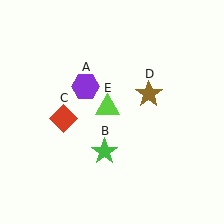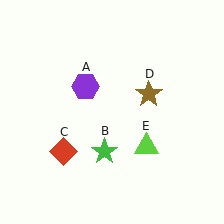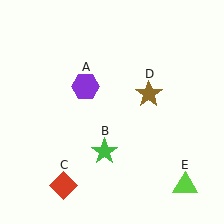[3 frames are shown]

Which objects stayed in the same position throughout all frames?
Purple hexagon (object A) and green star (object B) and brown star (object D) remained stationary.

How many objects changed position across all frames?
2 objects changed position: red diamond (object C), lime triangle (object E).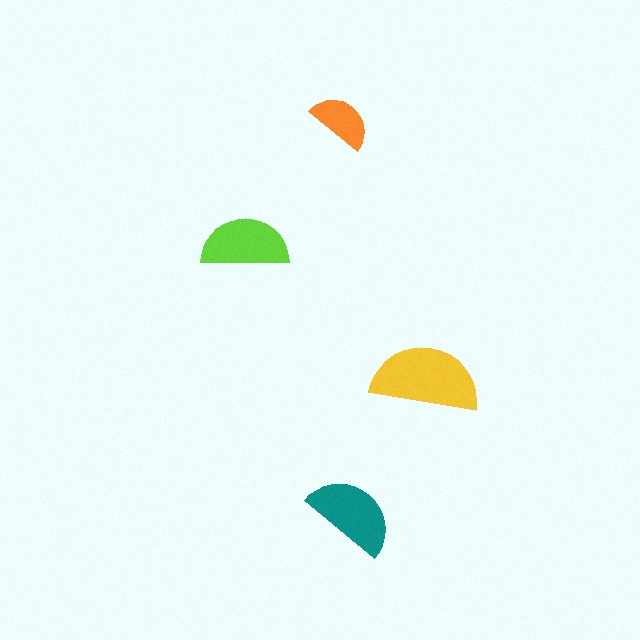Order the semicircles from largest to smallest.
the yellow one, the teal one, the lime one, the orange one.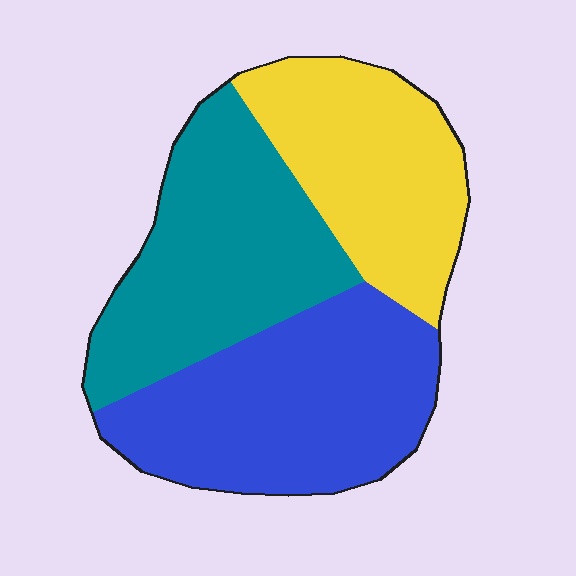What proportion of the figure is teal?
Teal takes up between a third and a half of the figure.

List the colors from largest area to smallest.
From largest to smallest: blue, teal, yellow.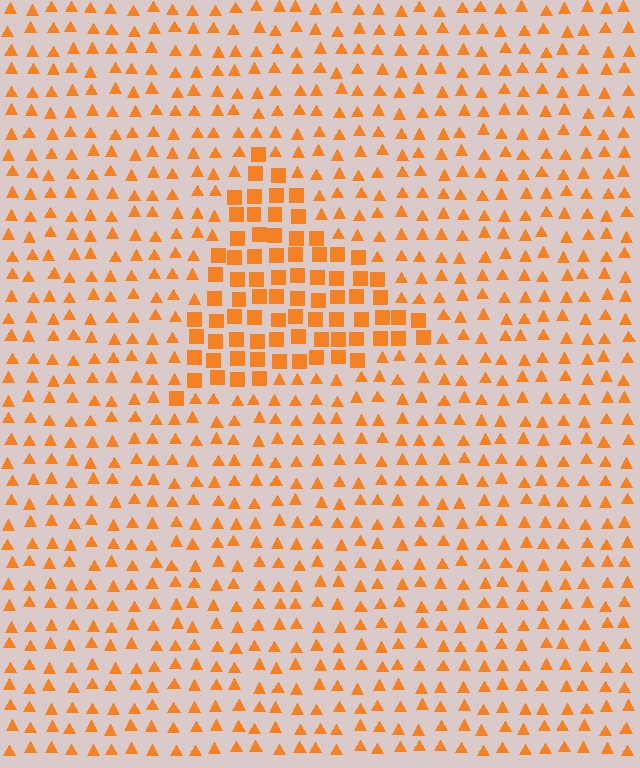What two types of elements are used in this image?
The image uses squares inside the triangle region and triangles outside it.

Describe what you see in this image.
The image is filled with small orange elements arranged in a uniform grid. A triangle-shaped region contains squares, while the surrounding area contains triangles. The boundary is defined purely by the change in element shape.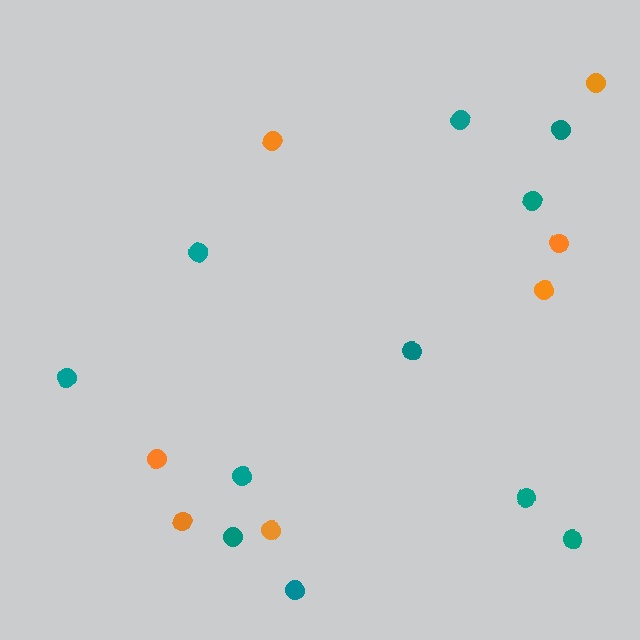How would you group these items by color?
There are 2 groups: one group of teal circles (11) and one group of orange circles (7).